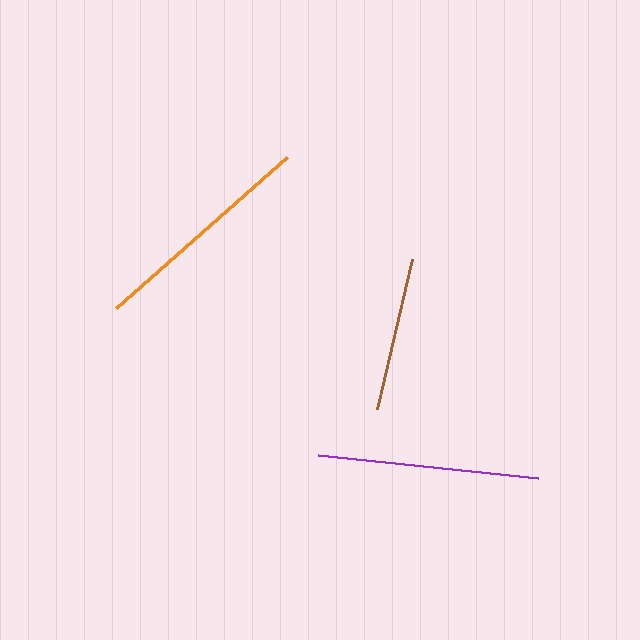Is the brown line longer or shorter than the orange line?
The orange line is longer than the brown line.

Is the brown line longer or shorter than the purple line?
The purple line is longer than the brown line.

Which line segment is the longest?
The orange line is the longest at approximately 228 pixels.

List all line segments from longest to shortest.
From longest to shortest: orange, purple, brown.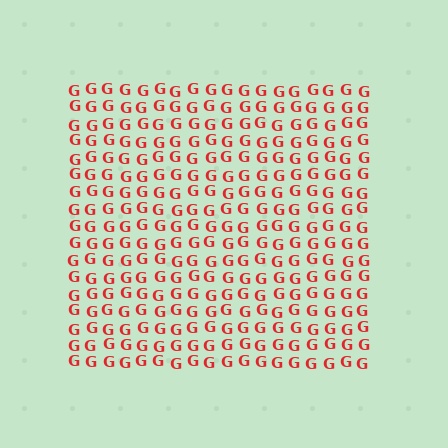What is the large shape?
The large shape is a square.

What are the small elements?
The small elements are letter G's.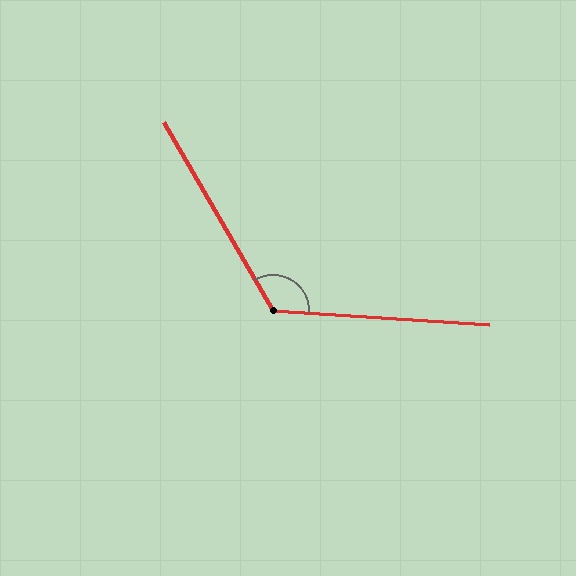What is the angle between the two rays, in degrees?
Approximately 124 degrees.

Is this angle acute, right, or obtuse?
It is obtuse.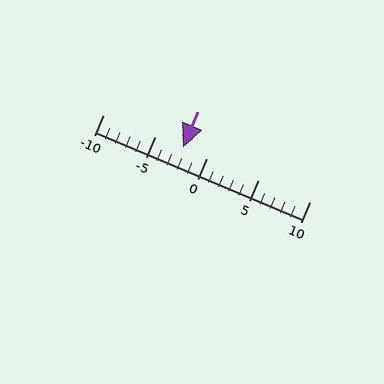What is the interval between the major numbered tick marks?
The major tick marks are spaced 5 units apart.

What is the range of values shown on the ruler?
The ruler shows values from -10 to 10.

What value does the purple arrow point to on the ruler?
The purple arrow points to approximately -2.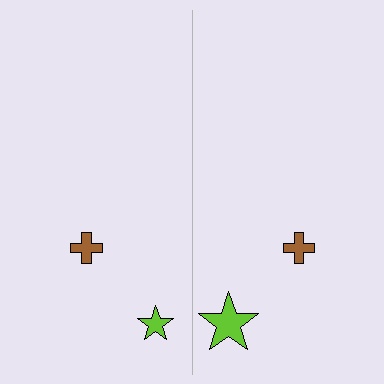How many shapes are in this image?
There are 4 shapes in this image.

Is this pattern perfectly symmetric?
No, the pattern is not perfectly symmetric. The lime star on the right side has a different size than its mirror counterpart.